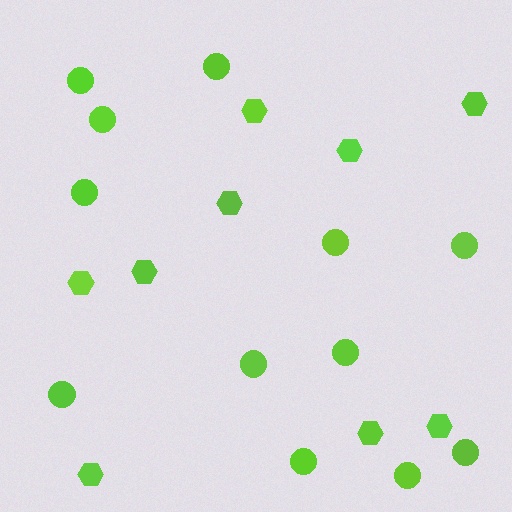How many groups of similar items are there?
There are 2 groups: one group of circles (12) and one group of hexagons (9).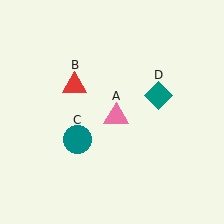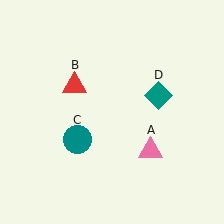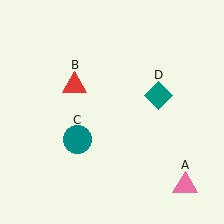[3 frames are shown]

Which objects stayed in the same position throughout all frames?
Red triangle (object B) and teal circle (object C) and teal diamond (object D) remained stationary.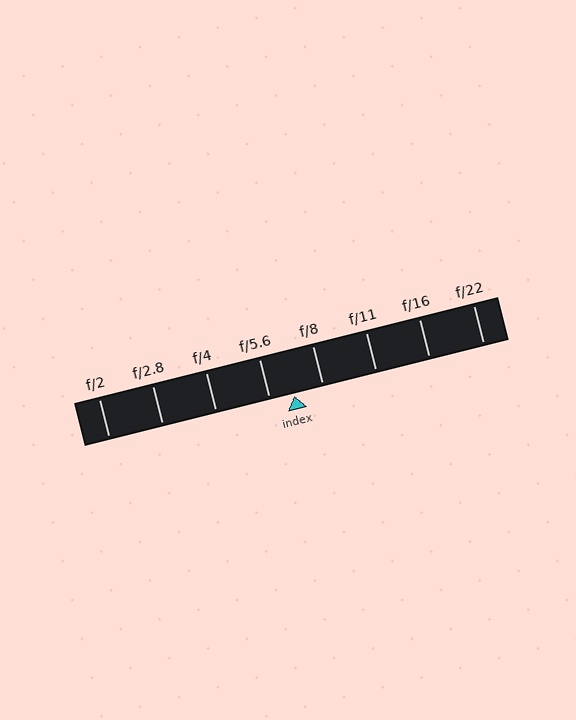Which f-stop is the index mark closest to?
The index mark is closest to f/5.6.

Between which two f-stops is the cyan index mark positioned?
The index mark is between f/5.6 and f/8.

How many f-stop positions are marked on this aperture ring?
There are 8 f-stop positions marked.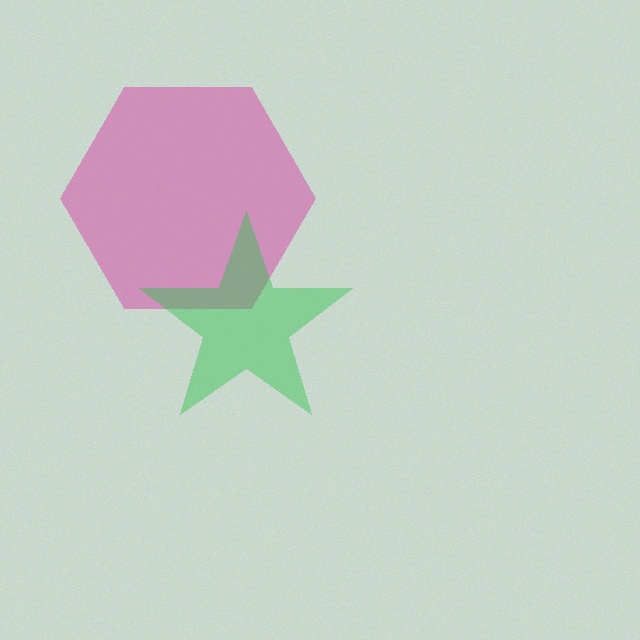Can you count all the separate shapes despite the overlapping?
Yes, there are 2 separate shapes.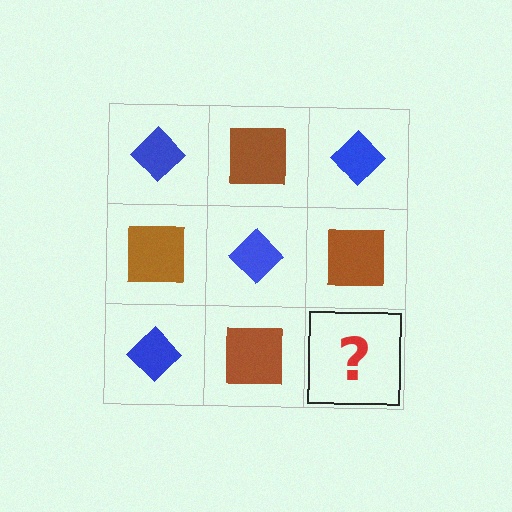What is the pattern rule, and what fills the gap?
The rule is that it alternates blue diamond and brown square in a checkerboard pattern. The gap should be filled with a blue diamond.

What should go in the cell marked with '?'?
The missing cell should contain a blue diamond.